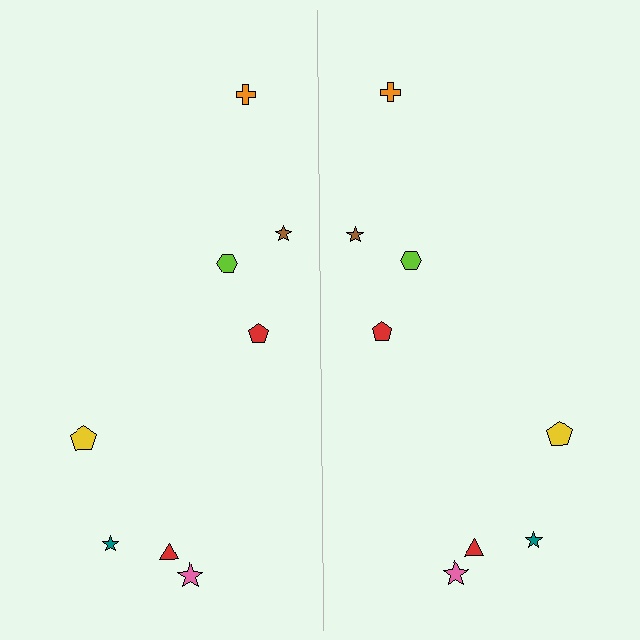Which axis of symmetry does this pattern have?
The pattern has a vertical axis of symmetry running through the center of the image.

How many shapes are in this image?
There are 16 shapes in this image.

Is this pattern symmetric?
Yes, this pattern has bilateral (reflection) symmetry.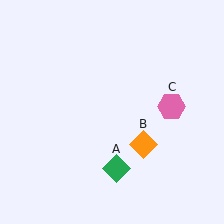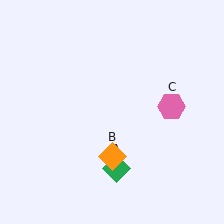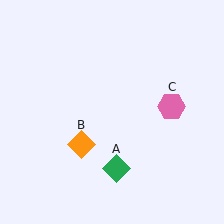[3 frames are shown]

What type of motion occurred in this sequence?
The orange diamond (object B) rotated clockwise around the center of the scene.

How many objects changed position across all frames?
1 object changed position: orange diamond (object B).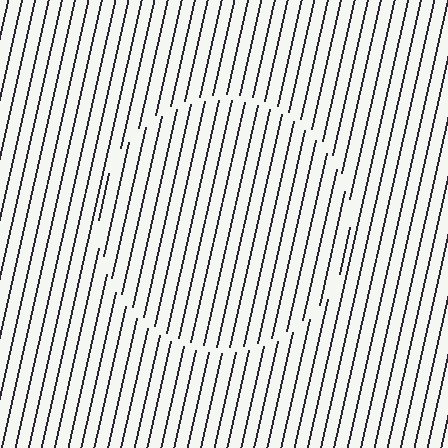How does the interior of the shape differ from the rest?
The interior of the shape contains the same grating, shifted by half a period — the contour is defined by the phase discontinuity where line-ends from the inner and outer gratings abut.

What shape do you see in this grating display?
An illusory circle. The interior of the shape contains the same grating, shifted by half a period — the contour is defined by the phase discontinuity where line-ends from the inner and outer gratings abut.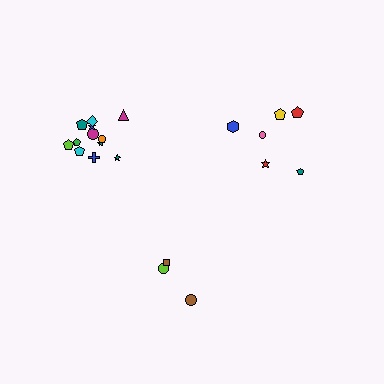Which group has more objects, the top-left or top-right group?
The top-left group.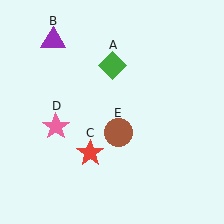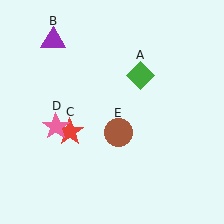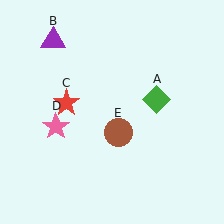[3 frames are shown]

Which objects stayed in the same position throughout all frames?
Purple triangle (object B) and pink star (object D) and brown circle (object E) remained stationary.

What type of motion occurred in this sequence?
The green diamond (object A), red star (object C) rotated clockwise around the center of the scene.